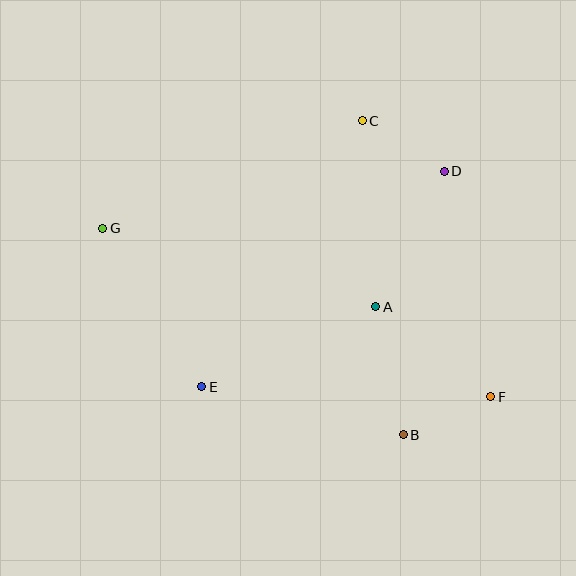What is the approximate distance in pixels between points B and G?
The distance between B and G is approximately 365 pixels.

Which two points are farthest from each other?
Points F and G are farthest from each other.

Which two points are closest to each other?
Points B and F are closest to each other.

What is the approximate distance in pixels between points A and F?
The distance between A and F is approximately 146 pixels.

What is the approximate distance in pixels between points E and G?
The distance between E and G is approximately 187 pixels.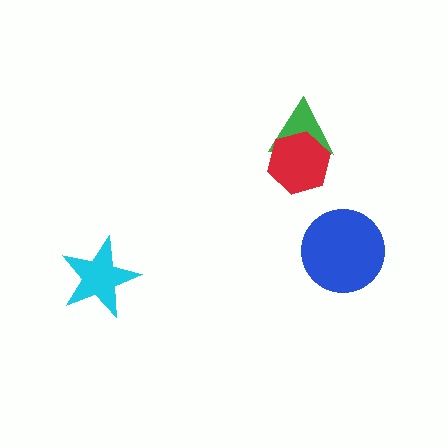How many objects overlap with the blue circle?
0 objects overlap with the blue circle.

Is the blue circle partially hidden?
No, no other shape covers it.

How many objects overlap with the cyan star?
0 objects overlap with the cyan star.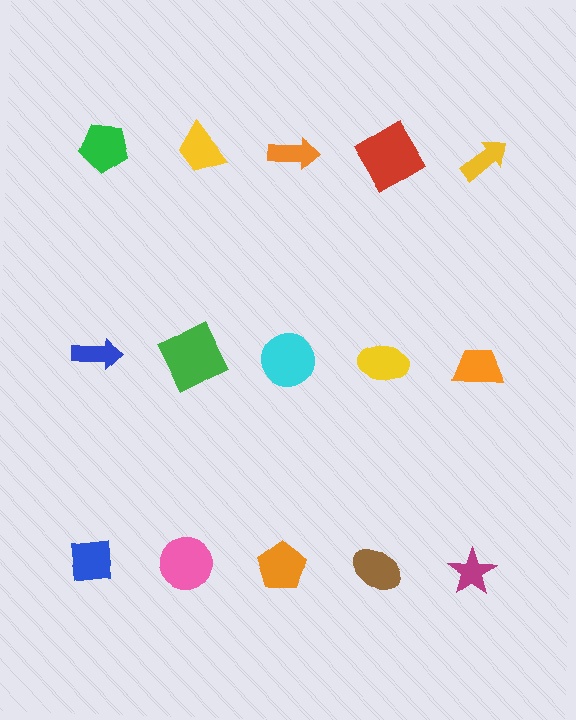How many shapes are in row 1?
5 shapes.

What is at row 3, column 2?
A pink circle.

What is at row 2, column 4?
A yellow ellipse.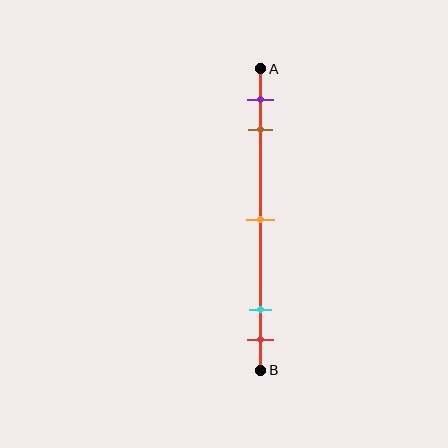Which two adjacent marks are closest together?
The cyan and red marks are the closest adjacent pair.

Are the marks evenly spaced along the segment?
No, the marks are not evenly spaced.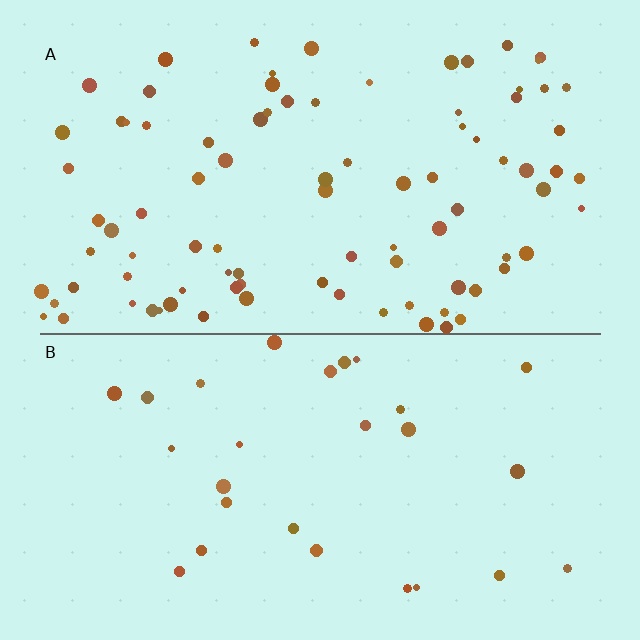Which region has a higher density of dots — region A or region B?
A (the top).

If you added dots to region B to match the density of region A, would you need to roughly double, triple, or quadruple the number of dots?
Approximately triple.